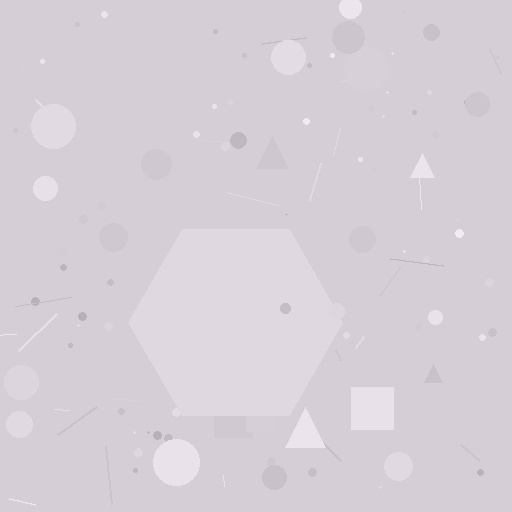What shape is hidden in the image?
A hexagon is hidden in the image.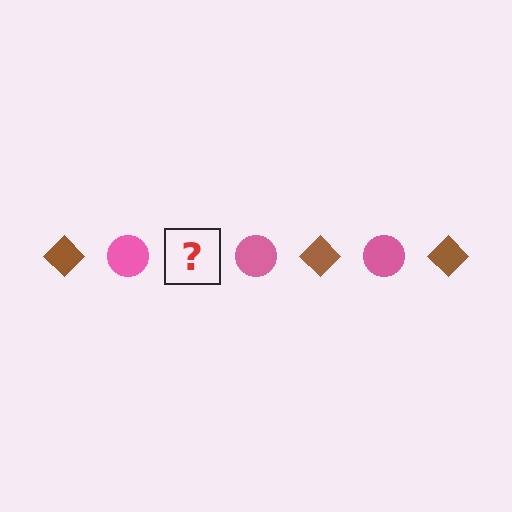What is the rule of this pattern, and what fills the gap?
The rule is that the pattern alternates between brown diamond and pink circle. The gap should be filled with a brown diamond.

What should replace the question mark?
The question mark should be replaced with a brown diamond.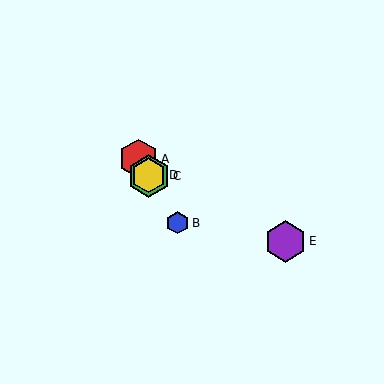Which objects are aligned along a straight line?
Objects A, B, C, D are aligned along a straight line.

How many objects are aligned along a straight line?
4 objects (A, B, C, D) are aligned along a straight line.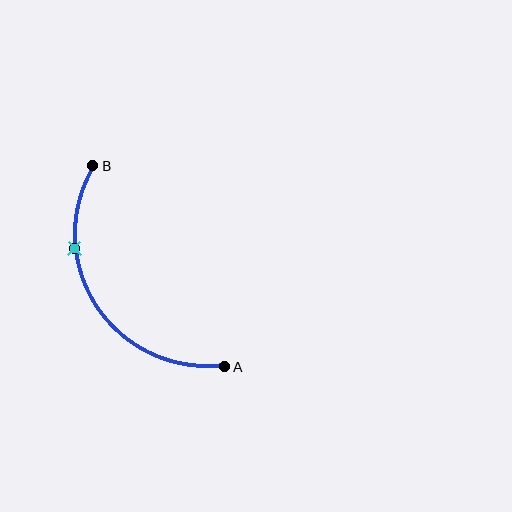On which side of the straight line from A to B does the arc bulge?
The arc bulges to the left of the straight line connecting A and B.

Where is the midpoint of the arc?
The arc midpoint is the point on the curve farthest from the straight line joining A and B. It sits to the left of that line.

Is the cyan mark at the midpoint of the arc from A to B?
No. The cyan mark lies on the arc but is closer to endpoint B. The arc midpoint would be at the point on the curve equidistant along the arc from both A and B.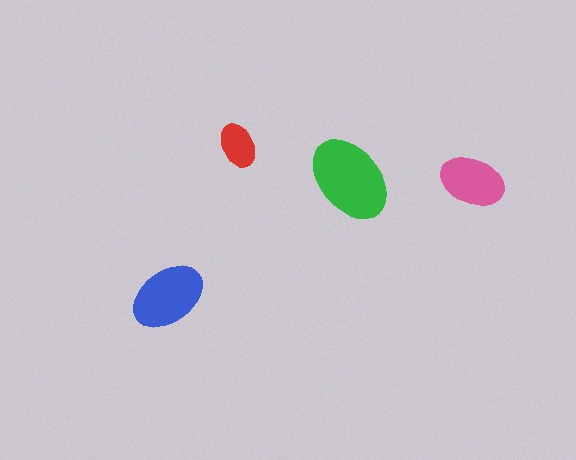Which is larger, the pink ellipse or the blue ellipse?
The blue one.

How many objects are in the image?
There are 4 objects in the image.